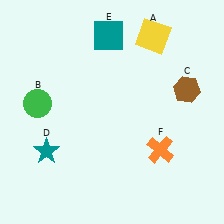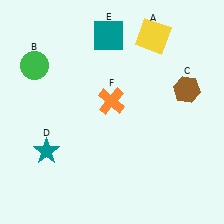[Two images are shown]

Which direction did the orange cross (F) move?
The orange cross (F) moved left.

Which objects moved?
The objects that moved are: the green circle (B), the orange cross (F).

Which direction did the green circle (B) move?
The green circle (B) moved up.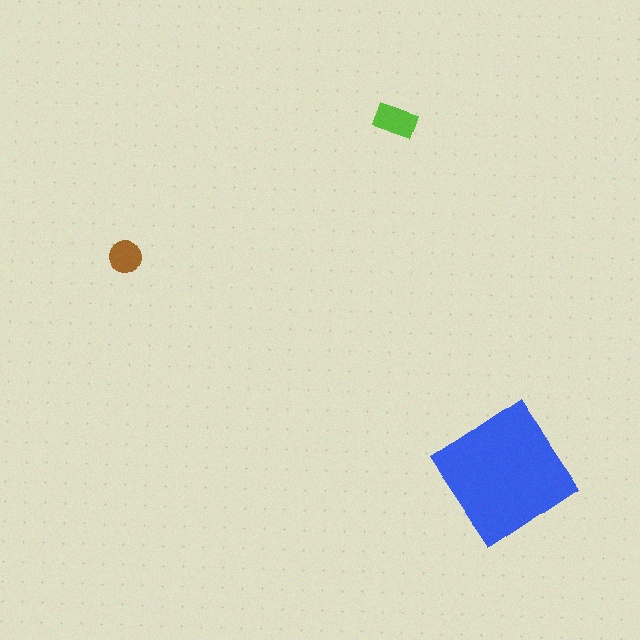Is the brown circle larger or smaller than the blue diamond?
Smaller.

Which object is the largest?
The blue diamond.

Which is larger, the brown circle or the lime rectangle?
The lime rectangle.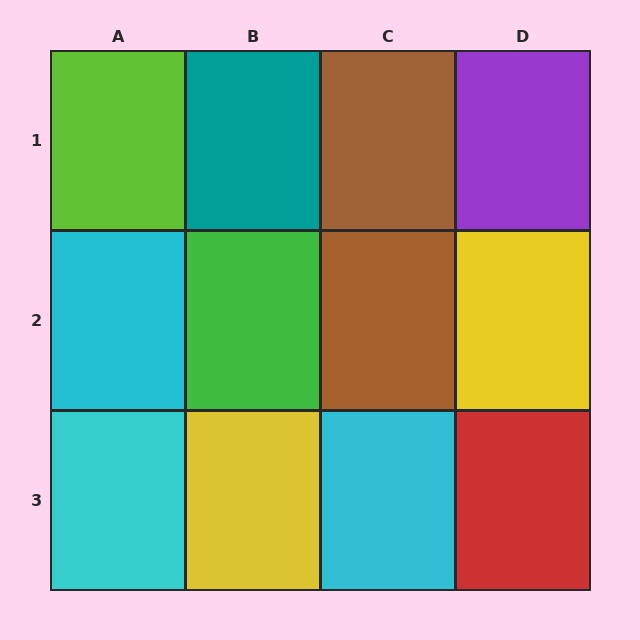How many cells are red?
1 cell is red.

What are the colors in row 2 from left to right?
Cyan, green, brown, yellow.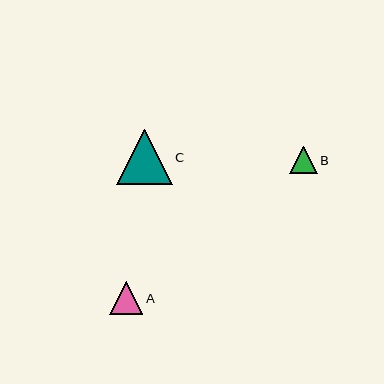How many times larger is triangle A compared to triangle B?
Triangle A is approximately 1.2 times the size of triangle B.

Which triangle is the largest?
Triangle C is the largest with a size of approximately 55 pixels.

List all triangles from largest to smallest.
From largest to smallest: C, A, B.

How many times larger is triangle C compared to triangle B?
Triangle C is approximately 2.0 times the size of triangle B.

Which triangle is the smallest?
Triangle B is the smallest with a size of approximately 27 pixels.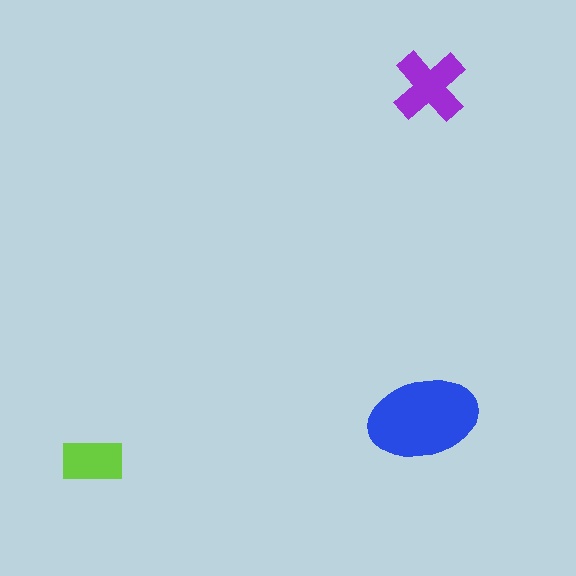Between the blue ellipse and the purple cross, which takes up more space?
The blue ellipse.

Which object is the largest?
The blue ellipse.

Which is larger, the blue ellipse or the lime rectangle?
The blue ellipse.